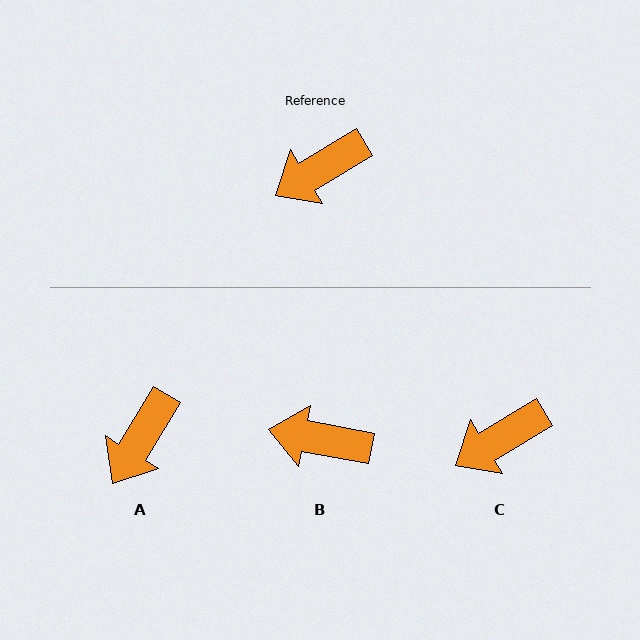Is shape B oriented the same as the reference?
No, it is off by about 42 degrees.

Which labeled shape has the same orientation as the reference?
C.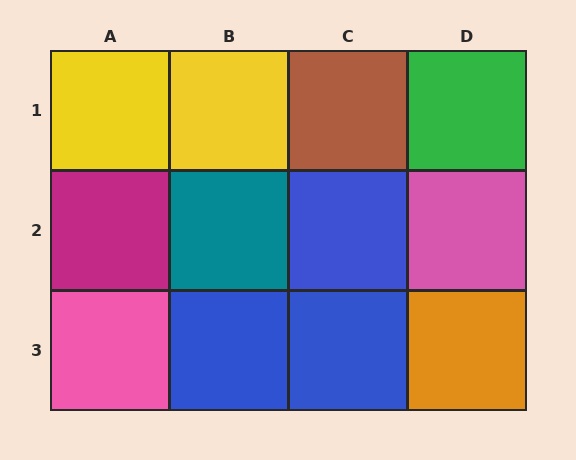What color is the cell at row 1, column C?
Brown.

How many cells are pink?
2 cells are pink.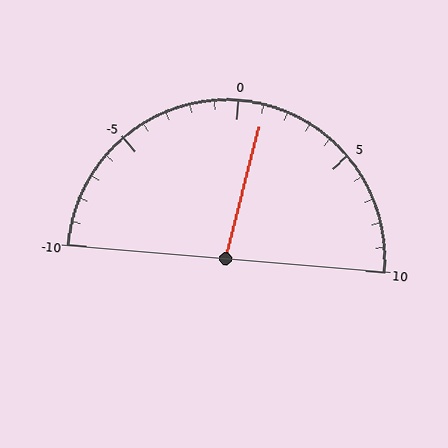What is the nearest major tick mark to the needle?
The nearest major tick mark is 0.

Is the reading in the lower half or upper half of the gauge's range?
The reading is in the upper half of the range (-10 to 10).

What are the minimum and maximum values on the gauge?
The gauge ranges from -10 to 10.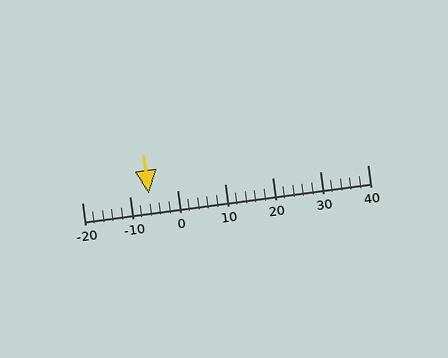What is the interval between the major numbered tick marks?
The major tick marks are spaced 10 units apart.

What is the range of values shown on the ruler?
The ruler shows values from -20 to 40.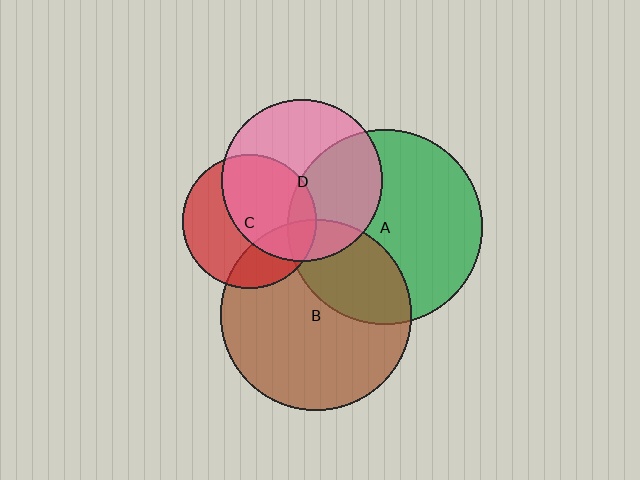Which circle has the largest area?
Circle A (green).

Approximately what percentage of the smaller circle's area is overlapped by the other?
Approximately 45%.